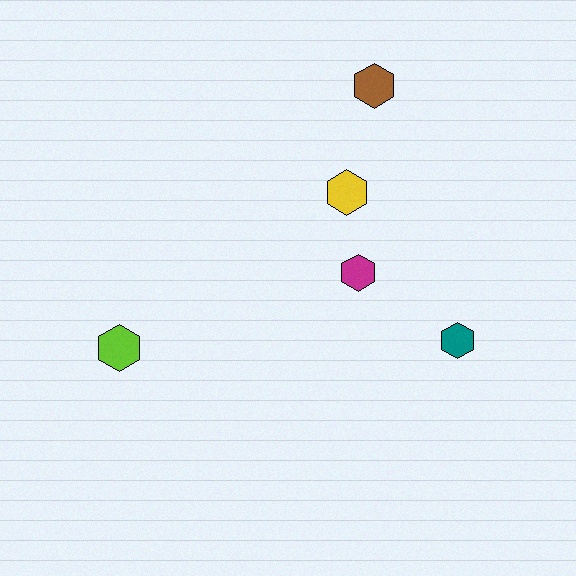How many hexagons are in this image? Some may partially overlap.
There are 5 hexagons.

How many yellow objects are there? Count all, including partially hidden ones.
There is 1 yellow object.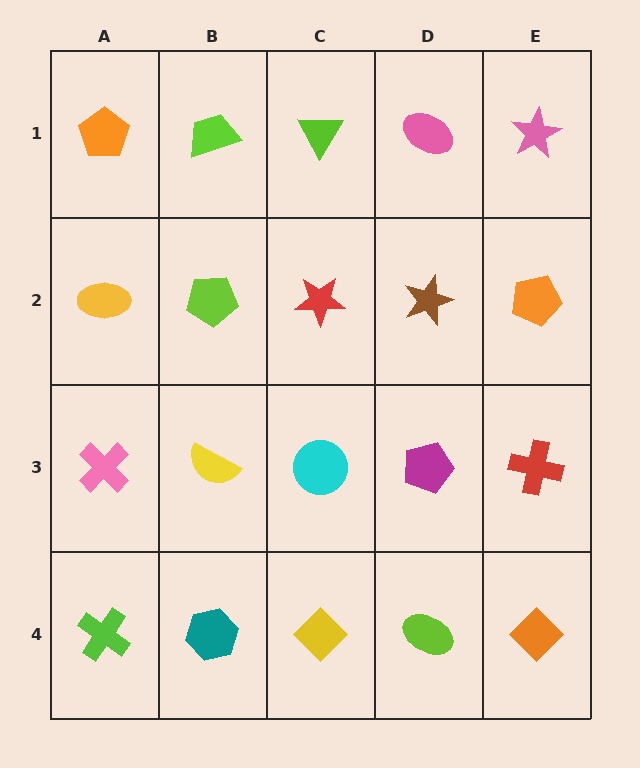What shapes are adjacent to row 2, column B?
A lime trapezoid (row 1, column B), a yellow semicircle (row 3, column B), a yellow ellipse (row 2, column A), a red star (row 2, column C).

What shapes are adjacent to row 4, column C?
A cyan circle (row 3, column C), a teal hexagon (row 4, column B), a lime ellipse (row 4, column D).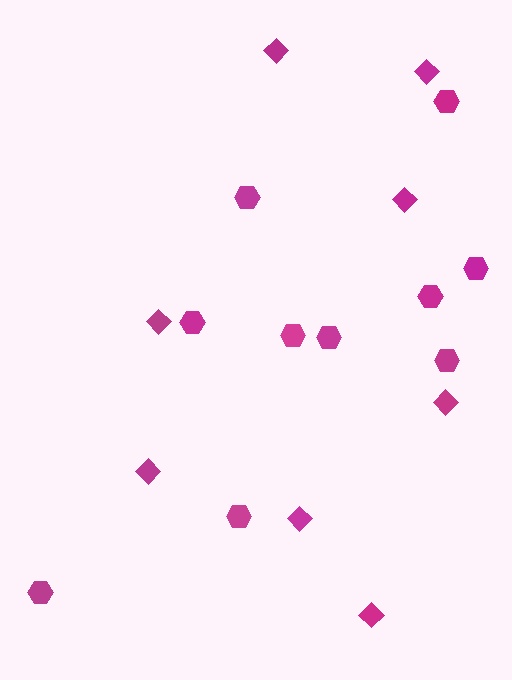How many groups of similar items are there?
There are 2 groups: one group of hexagons (10) and one group of diamonds (8).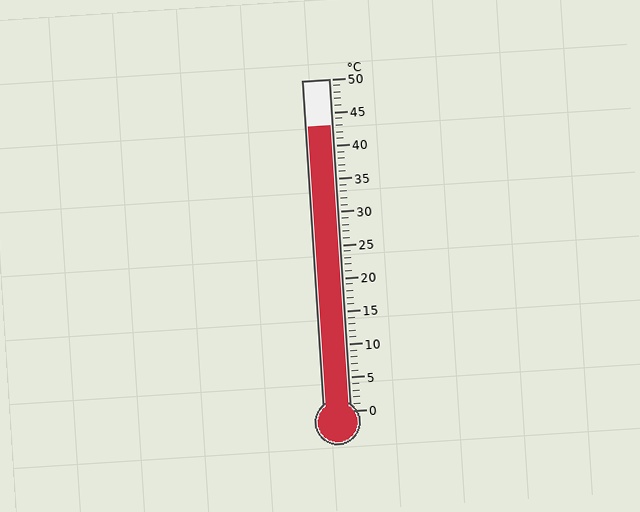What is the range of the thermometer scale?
The thermometer scale ranges from 0°C to 50°C.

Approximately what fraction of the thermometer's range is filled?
The thermometer is filled to approximately 85% of its range.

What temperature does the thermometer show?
The thermometer shows approximately 43°C.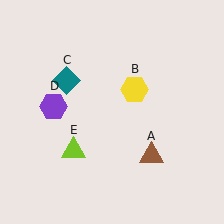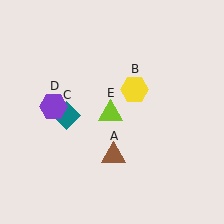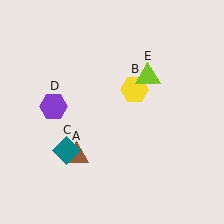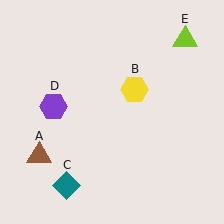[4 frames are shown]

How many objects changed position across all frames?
3 objects changed position: brown triangle (object A), teal diamond (object C), lime triangle (object E).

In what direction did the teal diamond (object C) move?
The teal diamond (object C) moved down.